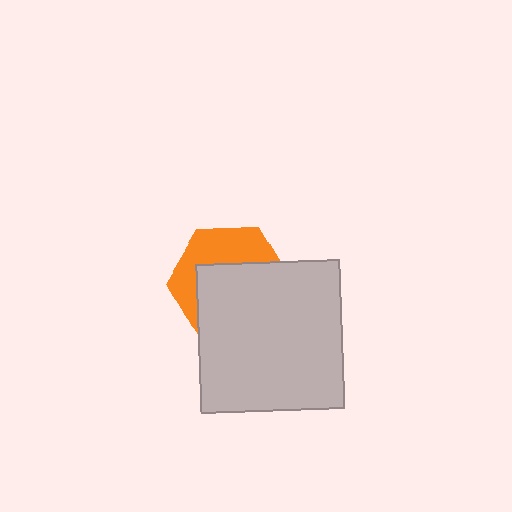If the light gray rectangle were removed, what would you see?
You would see the complete orange hexagon.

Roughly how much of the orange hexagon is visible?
A small part of it is visible (roughly 40%).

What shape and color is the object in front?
The object in front is a light gray rectangle.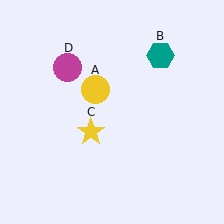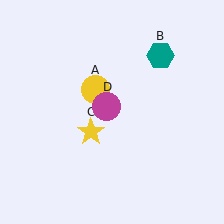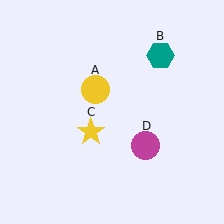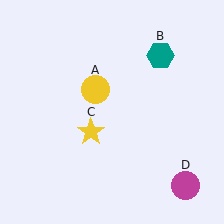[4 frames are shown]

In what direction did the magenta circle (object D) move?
The magenta circle (object D) moved down and to the right.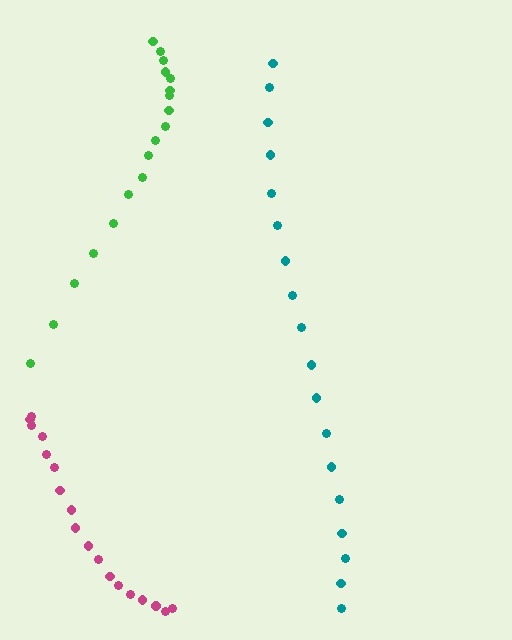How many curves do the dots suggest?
There are 3 distinct paths.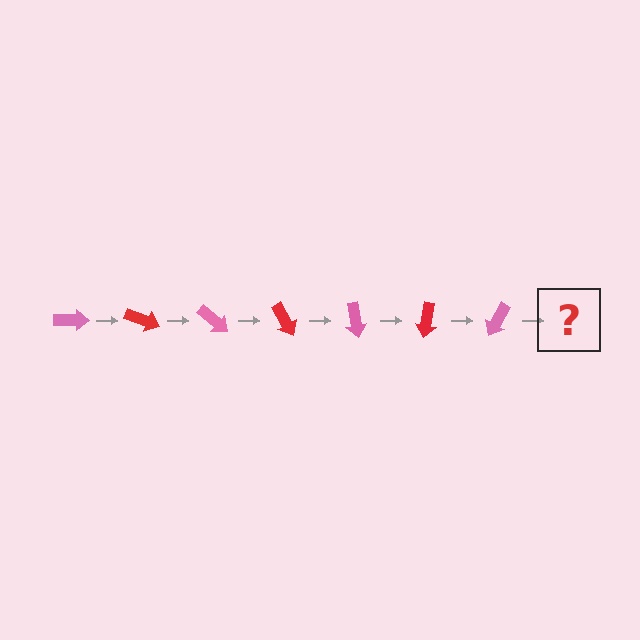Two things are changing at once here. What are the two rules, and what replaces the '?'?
The two rules are that it rotates 20 degrees each step and the color cycles through pink and red. The '?' should be a red arrow, rotated 140 degrees from the start.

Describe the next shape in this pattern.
It should be a red arrow, rotated 140 degrees from the start.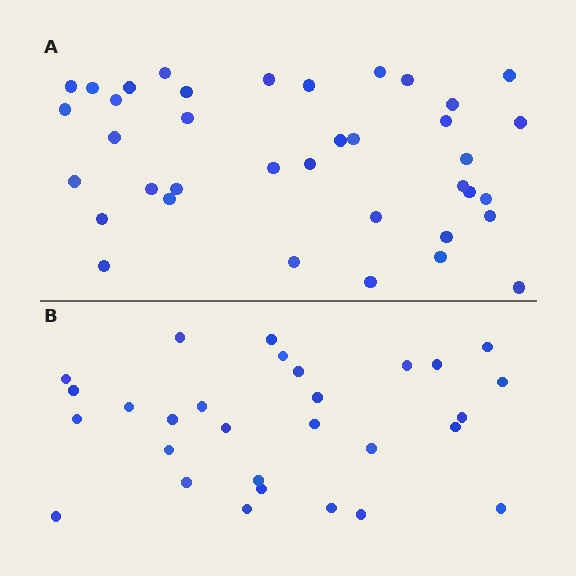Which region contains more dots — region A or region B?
Region A (the top region) has more dots.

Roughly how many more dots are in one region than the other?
Region A has roughly 8 or so more dots than region B.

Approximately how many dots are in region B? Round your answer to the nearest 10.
About 30 dots. (The exact count is 29, which rounds to 30.)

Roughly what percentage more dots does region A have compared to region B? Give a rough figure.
About 30% more.